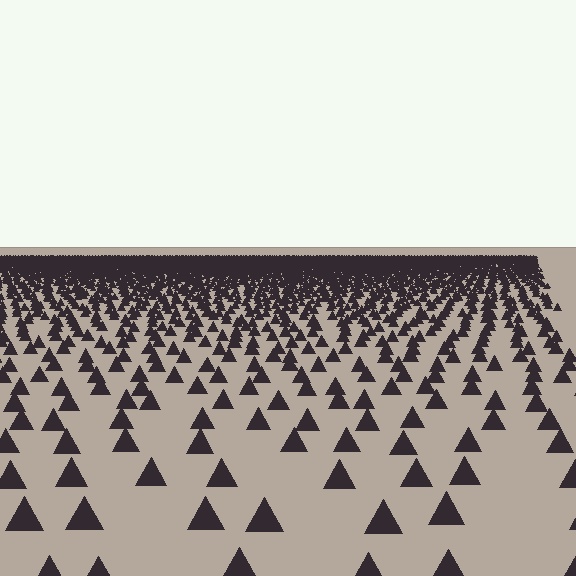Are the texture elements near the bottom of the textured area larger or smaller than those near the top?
Larger. Near the bottom, elements are closer to the viewer and appear at a bigger on-screen size.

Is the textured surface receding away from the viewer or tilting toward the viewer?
The surface is receding away from the viewer. Texture elements get smaller and denser toward the top.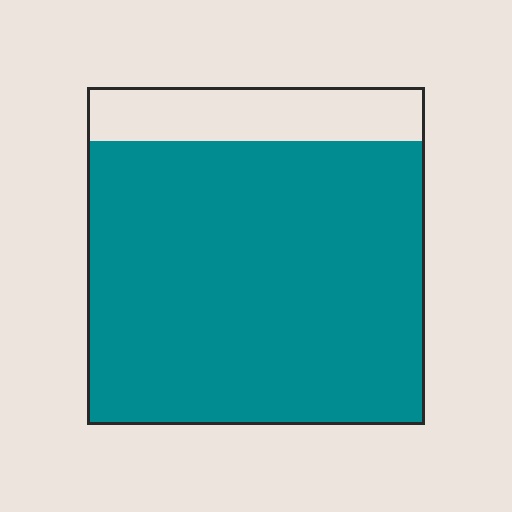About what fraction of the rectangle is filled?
About five sixths (5/6).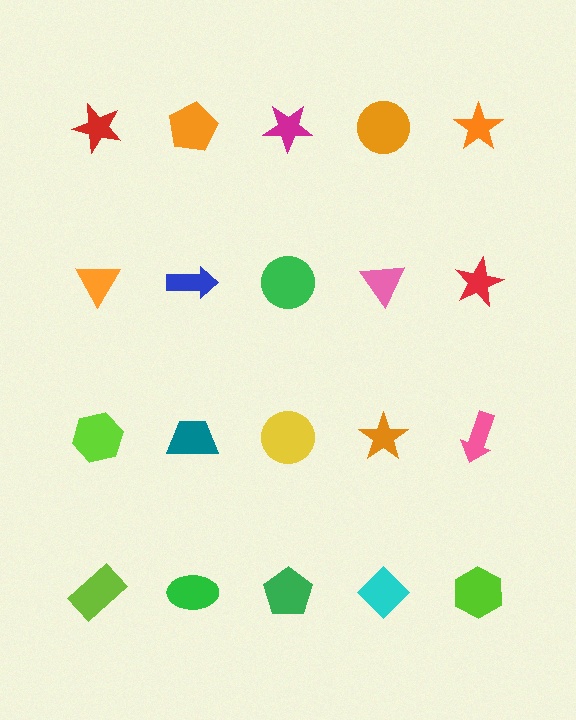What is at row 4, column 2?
A green ellipse.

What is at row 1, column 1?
A red star.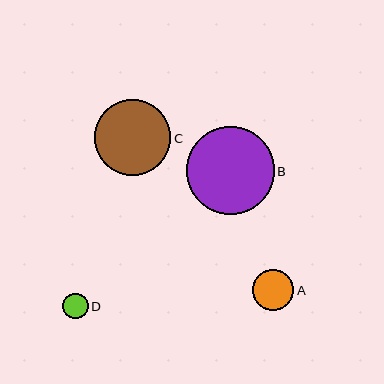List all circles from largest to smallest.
From largest to smallest: B, C, A, D.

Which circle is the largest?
Circle B is the largest with a size of approximately 87 pixels.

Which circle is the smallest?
Circle D is the smallest with a size of approximately 25 pixels.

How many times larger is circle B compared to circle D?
Circle B is approximately 3.5 times the size of circle D.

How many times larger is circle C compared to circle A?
Circle C is approximately 1.8 times the size of circle A.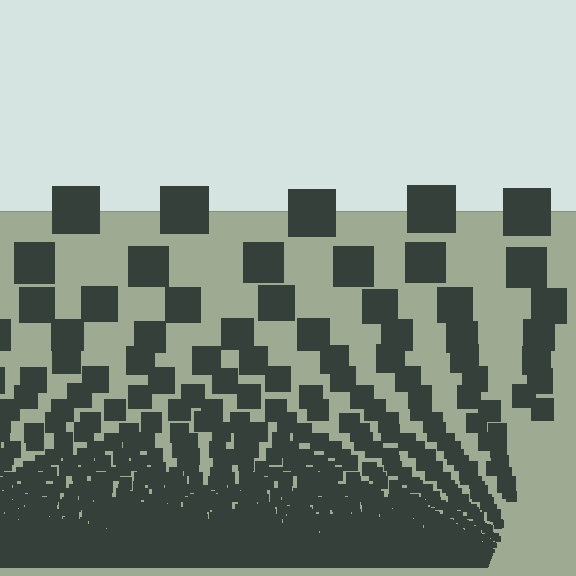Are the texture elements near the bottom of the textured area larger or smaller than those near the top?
Smaller. The gradient is inverted — elements near the bottom are smaller and denser.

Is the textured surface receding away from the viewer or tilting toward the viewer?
The surface appears to tilt toward the viewer. Texture elements get larger and sparser toward the top.